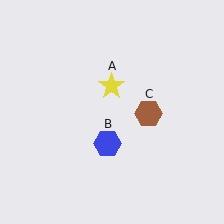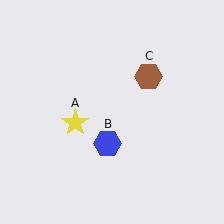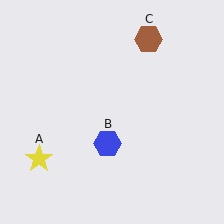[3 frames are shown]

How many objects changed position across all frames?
2 objects changed position: yellow star (object A), brown hexagon (object C).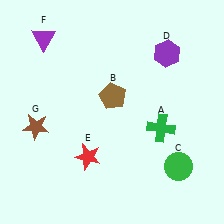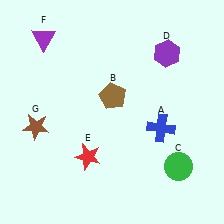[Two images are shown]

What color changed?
The cross (A) changed from green in Image 1 to blue in Image 2.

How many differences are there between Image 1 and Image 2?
There is 1 difference between the two images.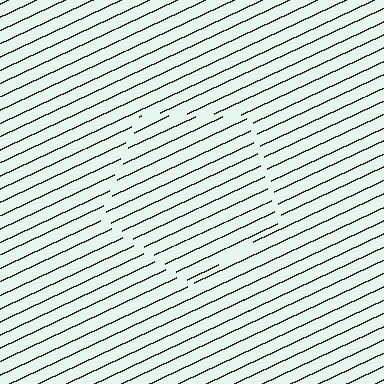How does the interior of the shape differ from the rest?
The interior of the shape contains the same grating, shifted by half a period — the contour is defined by the phase discontinuity where line-ends from the inner and outer gratings abut.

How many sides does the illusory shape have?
5 sides — the line-ends trace a pentagon.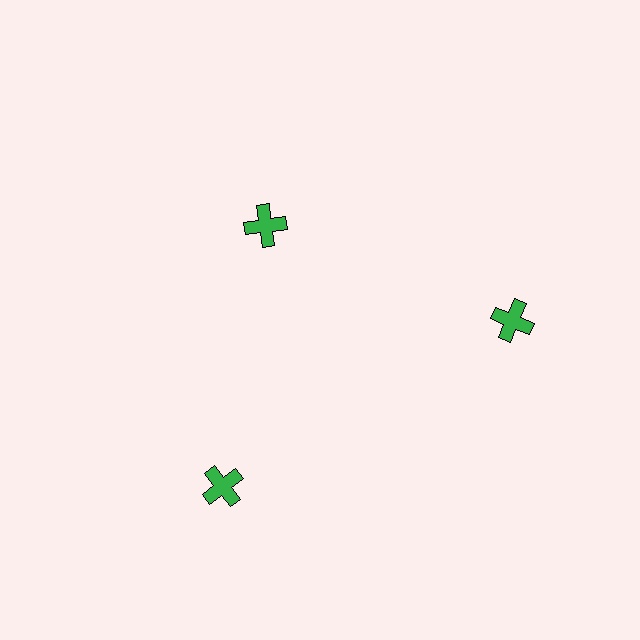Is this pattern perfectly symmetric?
No. The 3 green crosses are arranged in a ring, but one element near the 11 o'clock position is pulled inward toward the center, breaking the 3-fold rotational symmetry.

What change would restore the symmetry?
The symmetry would be restored by moving it outward, back onto the ring so that all 3 crosses sit at equal angles and equal distance from the center.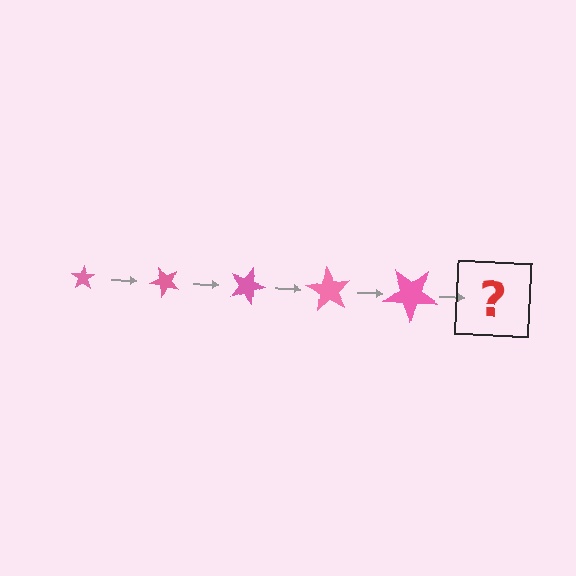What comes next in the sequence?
The next element should be a star, larger than the previous one and rotated 225 degrees from the start.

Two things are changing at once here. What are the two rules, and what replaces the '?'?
The two rules are that the star grows larger each step and it rotates 45 degrees each step. The '?' should be a star, larger than the previous one and rotated 225 degrees from the start.